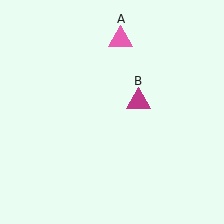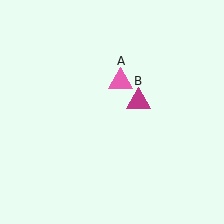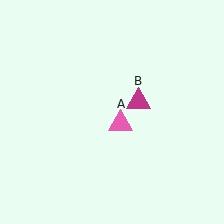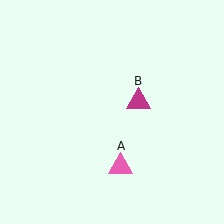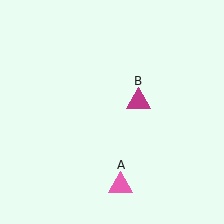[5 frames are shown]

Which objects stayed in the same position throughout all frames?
Magenta triangle (object B) remained stationary.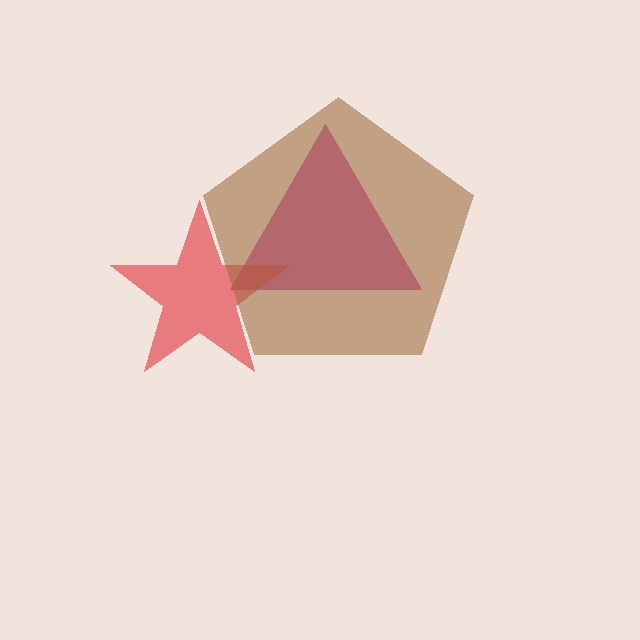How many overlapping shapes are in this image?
There are 3 overlapping shapes in the image.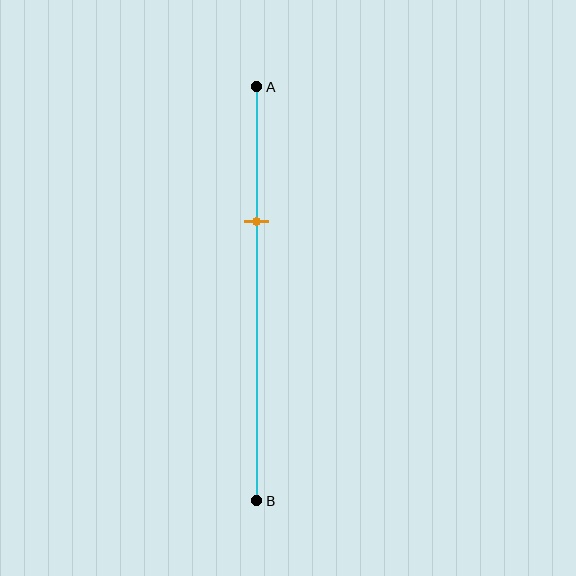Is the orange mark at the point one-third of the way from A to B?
Yes, the mark is approximately at the one-third point.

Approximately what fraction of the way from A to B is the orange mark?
The orange mark is approximately 35% of the way from A to B.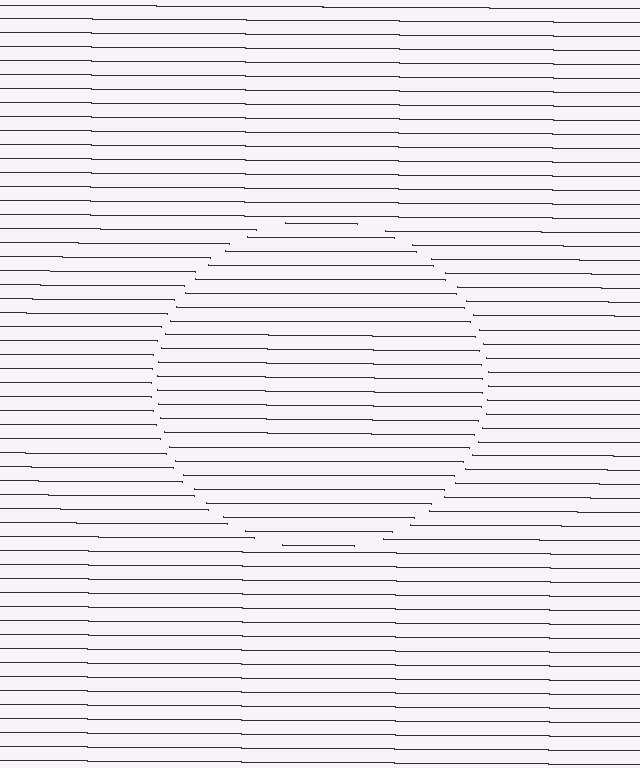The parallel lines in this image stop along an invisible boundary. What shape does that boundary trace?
An illusory circle. The interior of the shape contains the same grating, shifted by half a period — the contour is defined by the phase discontinuity where line-ends from the inner and outer gratings abut.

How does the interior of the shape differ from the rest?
The interior of the shape contains the same grating, shifted by half a period — the contour is defined by the phase discontinuity where line-ends from the inner and outer gratings abut.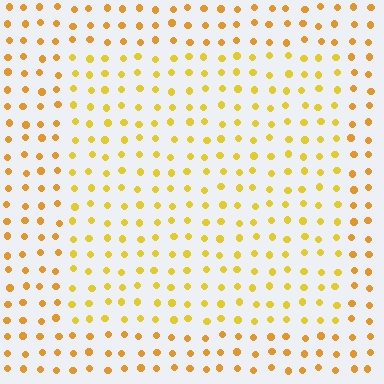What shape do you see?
I see a rectangle.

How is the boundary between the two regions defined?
The boundary is defined purely by a slight shift in hue (about 18 degrees). Spacing, size, and orientation are identical on both sides.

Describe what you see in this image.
The image is filled with small orange elements in a uniform arrangement. A rectangle-shaped region is visible where the elements are tinted to a slightly different hue, forming a subtle color boundary.